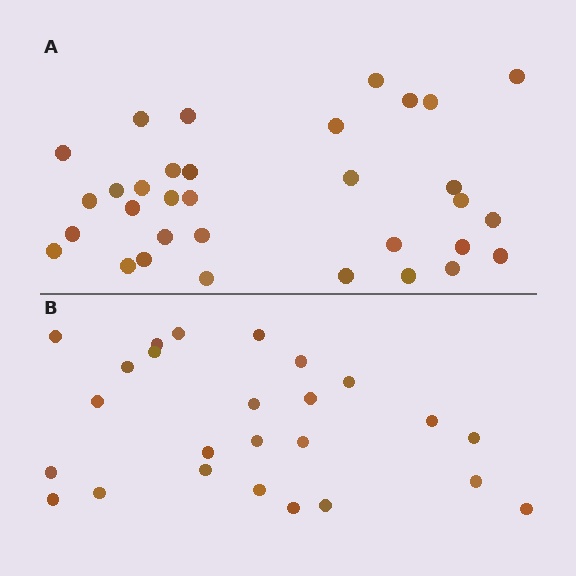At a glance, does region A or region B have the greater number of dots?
Region A (the top region) has more dots.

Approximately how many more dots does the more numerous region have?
Region A has roughly 8 or so more dots than region B.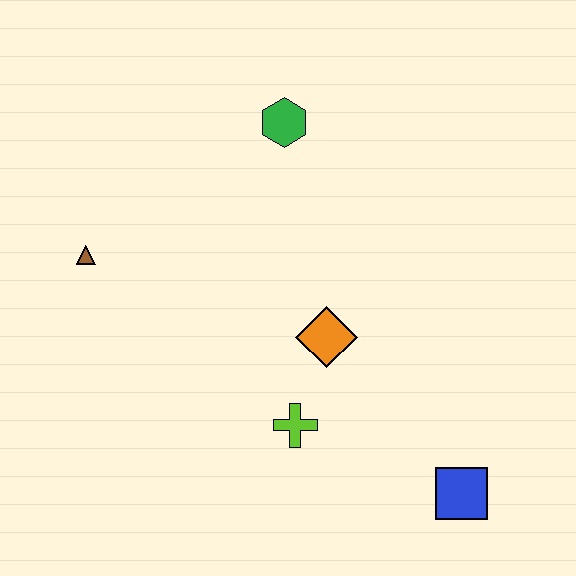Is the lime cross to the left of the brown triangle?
No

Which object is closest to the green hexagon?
The orange diamond is closest to the green hexagon.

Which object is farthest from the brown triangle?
The blue square is farthest from the brown triangle.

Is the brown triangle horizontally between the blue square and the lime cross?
No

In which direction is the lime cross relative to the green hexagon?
The lime cross is below the green hexagon.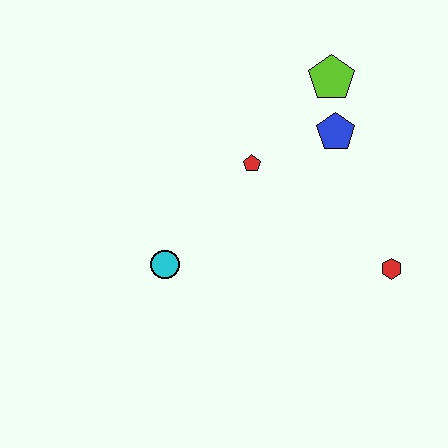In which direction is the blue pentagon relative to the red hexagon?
The blue pentagon is above the red hexagon.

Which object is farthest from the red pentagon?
The red hexagon is farthest from the red pentagon.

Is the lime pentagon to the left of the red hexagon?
Yes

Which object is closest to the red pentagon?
The blue pentagon is closest to the red pentagon.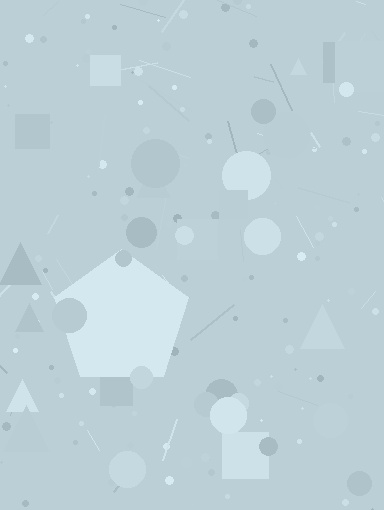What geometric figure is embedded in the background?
A pentagon is embedded in the background.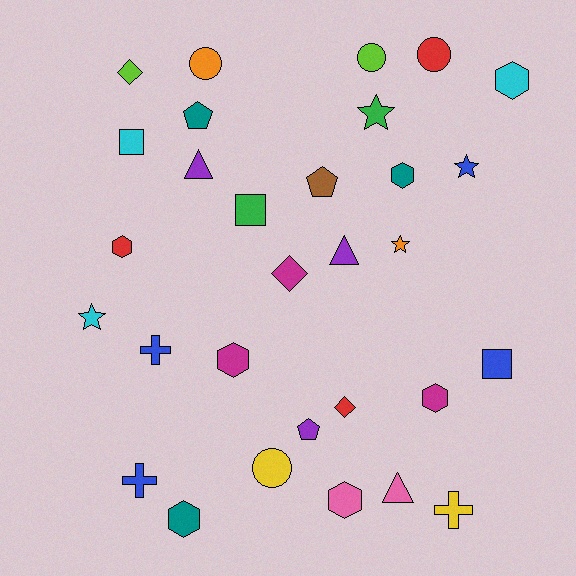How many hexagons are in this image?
There are 7 hexagons.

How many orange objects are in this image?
There are 2 orange objects.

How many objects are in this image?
There are 30 objects.